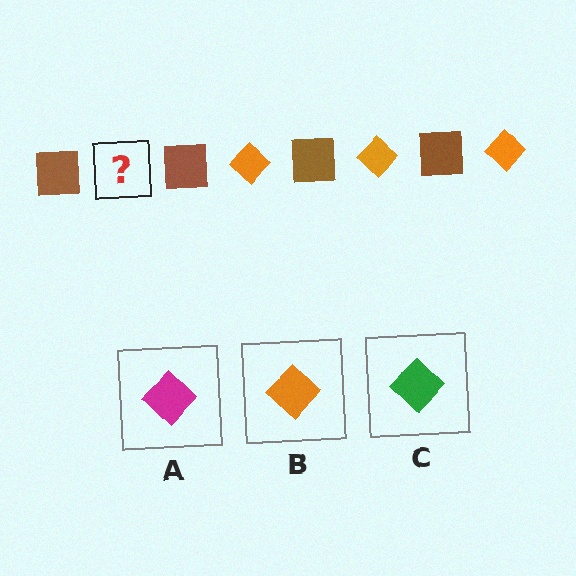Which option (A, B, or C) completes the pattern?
B.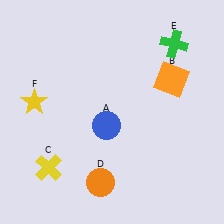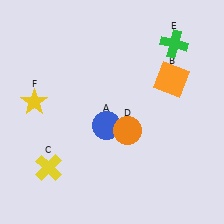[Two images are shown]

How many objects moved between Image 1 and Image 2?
1 object moved between the two images.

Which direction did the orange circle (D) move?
The orange circle (D) moved up.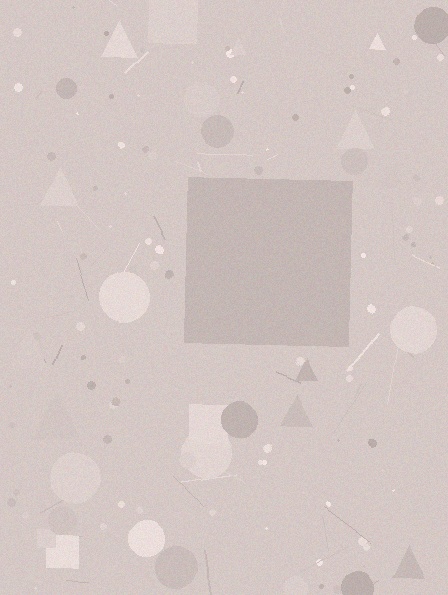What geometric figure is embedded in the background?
A square is embedded in the background.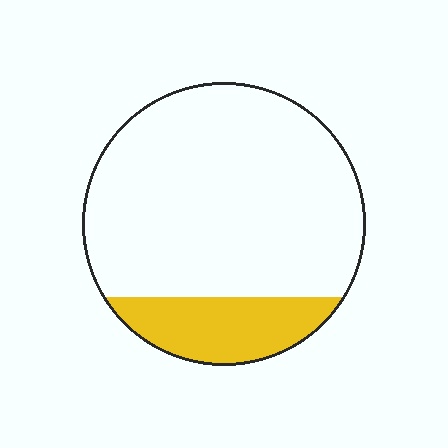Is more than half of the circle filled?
No.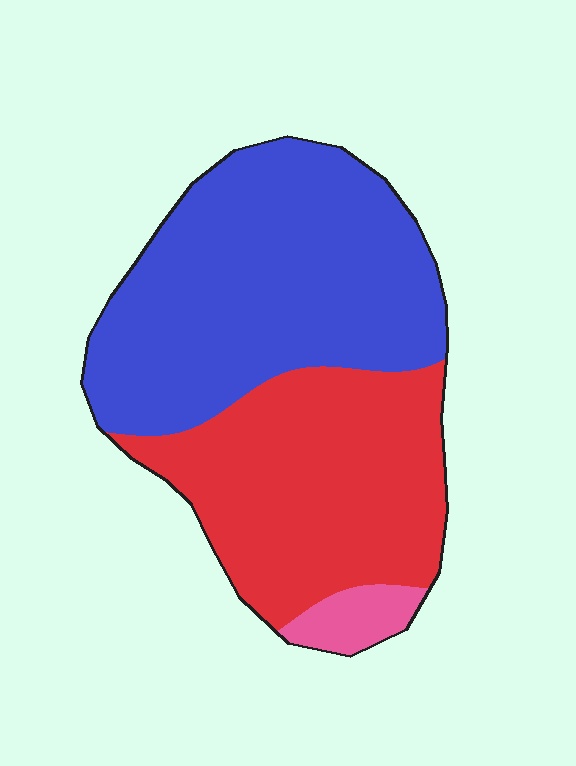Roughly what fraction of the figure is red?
Red takes up between a quarter and a half of the figure.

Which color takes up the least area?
Pink, at roughly 5%.